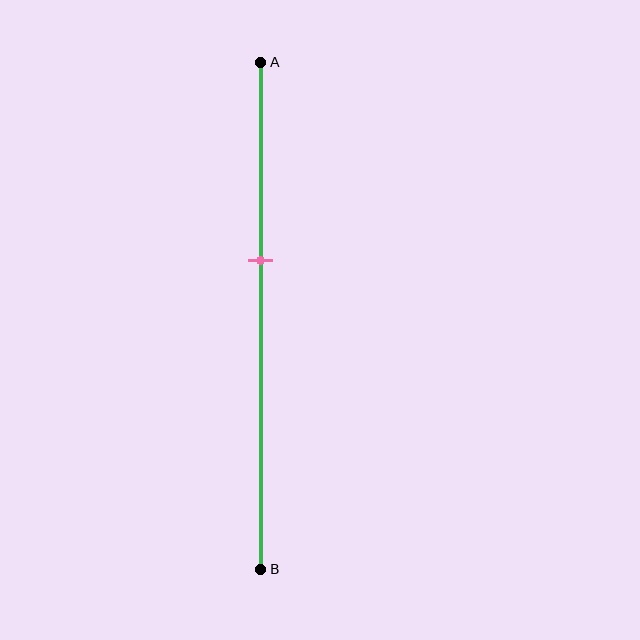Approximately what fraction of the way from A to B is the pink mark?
The pink mark is approximately 40% of the way from A to B.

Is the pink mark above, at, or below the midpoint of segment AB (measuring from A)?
The pink mark is above the midpoint of segment AB.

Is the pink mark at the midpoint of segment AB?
No, the mark is at about 40% from A, not at the 50% midpoint.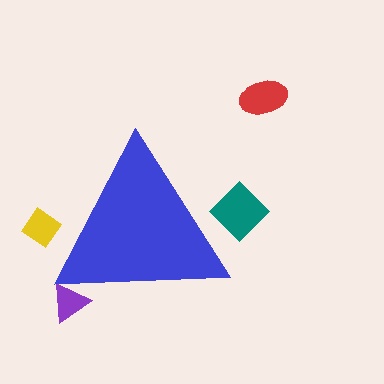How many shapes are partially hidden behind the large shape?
3 shapes are partially hidden.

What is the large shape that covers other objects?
A blue triangle.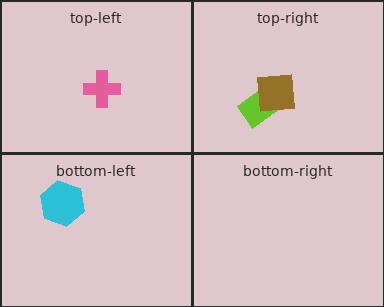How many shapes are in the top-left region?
1.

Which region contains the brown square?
The top-right region.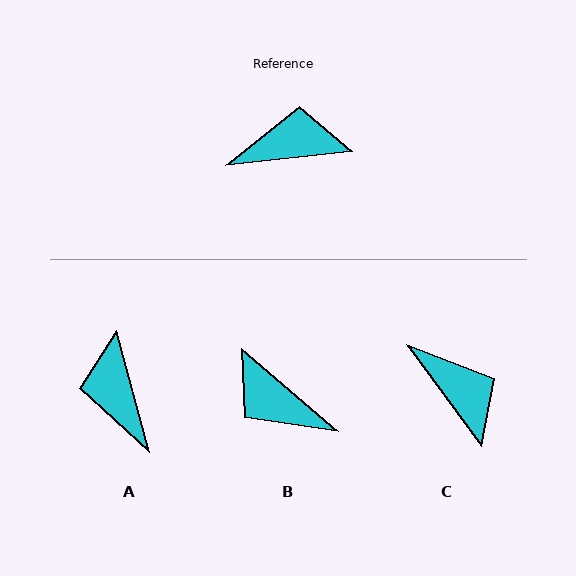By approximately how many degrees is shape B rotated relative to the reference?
Approximately 133 degrees counter-clockwise.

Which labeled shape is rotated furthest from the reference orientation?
B, about 133 degrees away.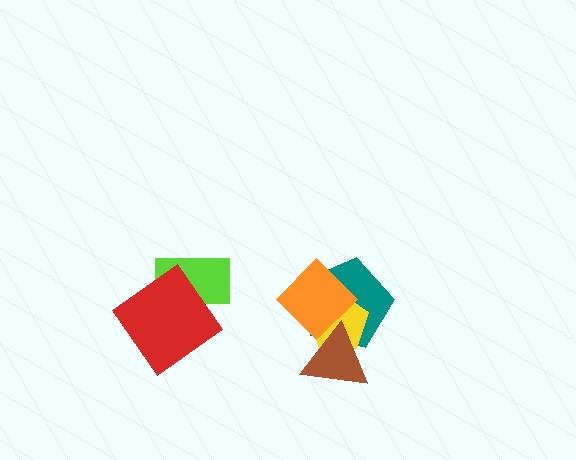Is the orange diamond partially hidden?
No, no other shape covers it.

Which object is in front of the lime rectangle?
The red diamond is in front of the lime rectangle.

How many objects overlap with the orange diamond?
3 objects overlap with the orange diamond.